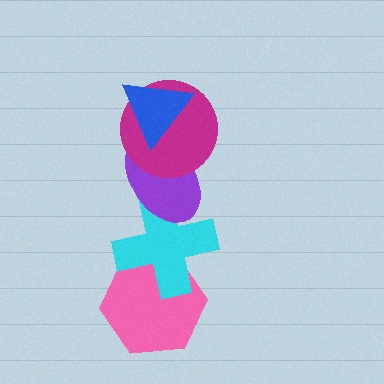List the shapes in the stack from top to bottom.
From top to bottom: the blue triangle, the magenta circle, the purple ellipse, the cyan cross, the pink hexagon.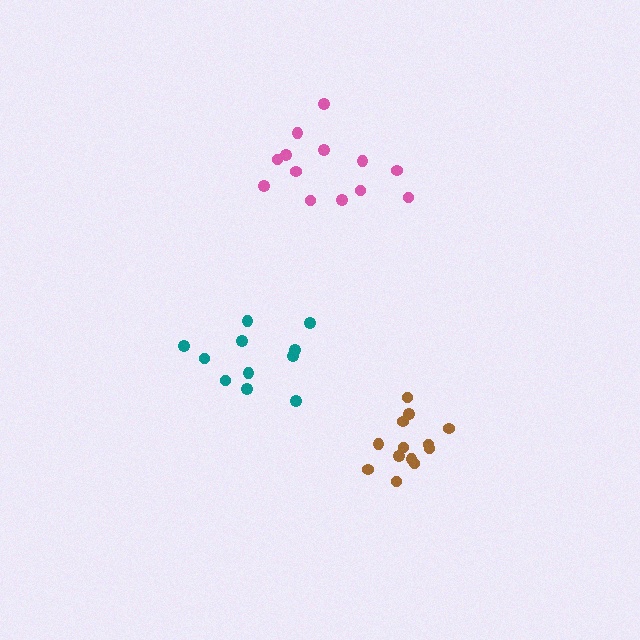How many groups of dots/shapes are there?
There are 3 groups.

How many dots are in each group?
Group 1: 11 dots, Group 2: 13 dots, Group 3: 13 dots (37 total).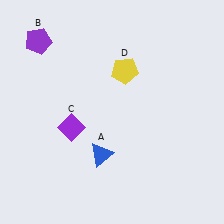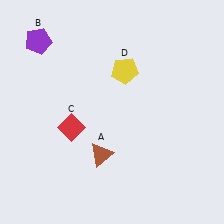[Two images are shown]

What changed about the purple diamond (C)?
In Image 1, C is purple. In Image 2, it changed to red.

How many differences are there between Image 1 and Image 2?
There are 2 differences between the two images.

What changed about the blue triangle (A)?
In Image 1, A is blue. In Image 2, it changed to brown.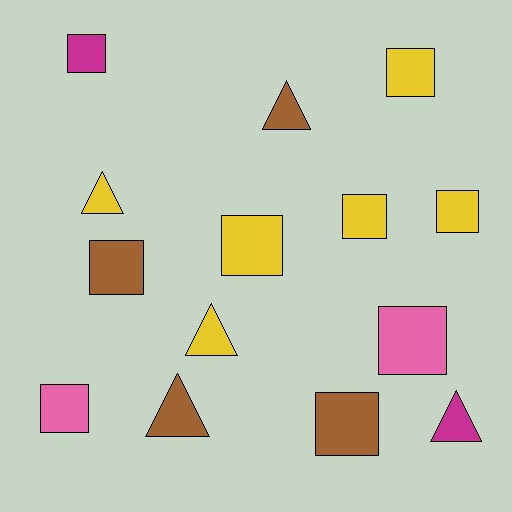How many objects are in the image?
There are 14 objects.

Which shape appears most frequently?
Square, with 9 objects.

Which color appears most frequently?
Yellow, with 6 objects.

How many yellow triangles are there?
There are 2 yellow triangles.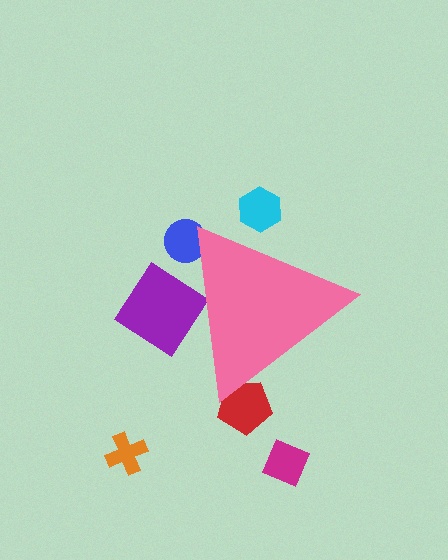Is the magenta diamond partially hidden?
No, the magenta diamond is fully visible.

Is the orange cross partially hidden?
No, the orange cross is fully visible.